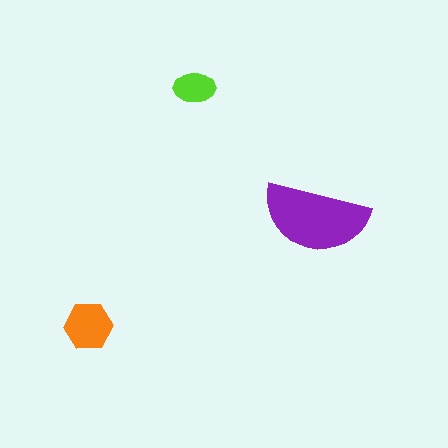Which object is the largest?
The purple semicircle.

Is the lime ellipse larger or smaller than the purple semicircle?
Smaller.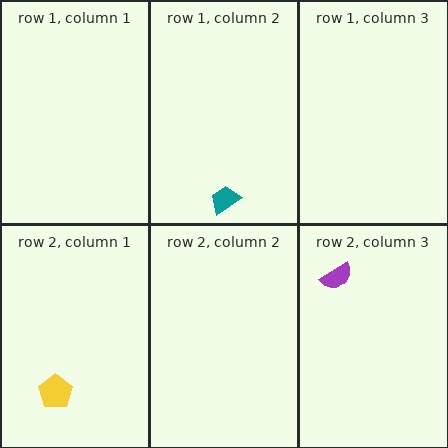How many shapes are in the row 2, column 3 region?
1.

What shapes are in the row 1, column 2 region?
The teal trapezoid.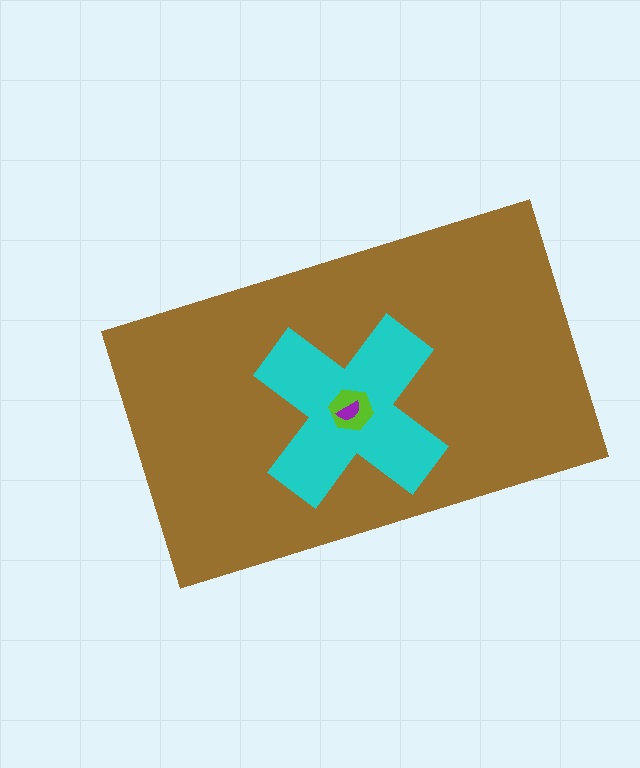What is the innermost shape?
The purple semicircle.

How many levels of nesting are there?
4.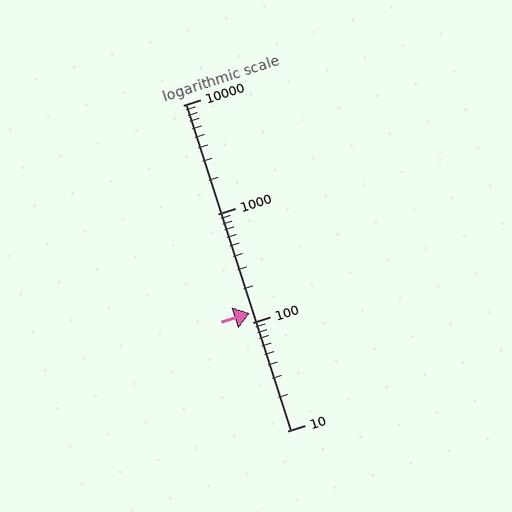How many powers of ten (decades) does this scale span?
The scale spans 3 decades, from 10 to 10000.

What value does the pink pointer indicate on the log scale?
The pointer indicates approximately 120.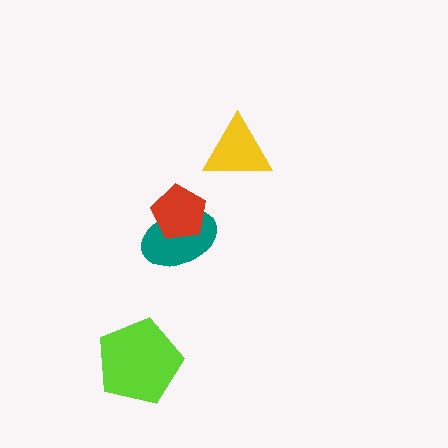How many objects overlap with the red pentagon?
1 object overlaps with the red pentagon.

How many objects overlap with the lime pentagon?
0 objects overlap with the lime pentagon.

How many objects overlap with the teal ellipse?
1 object overlaps with the teal ellipse.